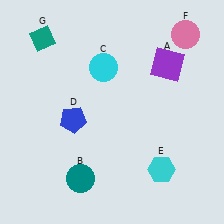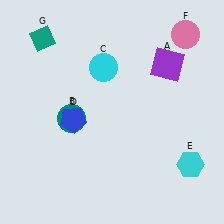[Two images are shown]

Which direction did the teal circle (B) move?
The teal circle (B) moved up.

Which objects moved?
The objects that moved are: the teal circle (B), the cyan hexagon (E).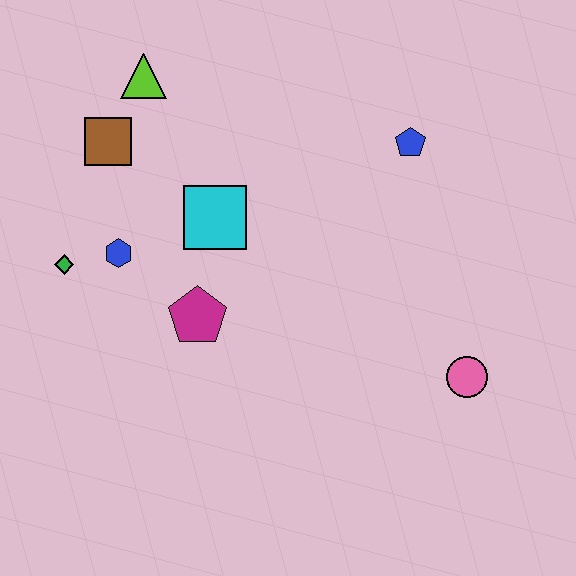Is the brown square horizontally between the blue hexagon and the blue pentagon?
No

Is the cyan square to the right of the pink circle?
No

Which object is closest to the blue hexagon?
The green diamond is closest to the blue hexagon.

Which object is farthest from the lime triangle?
The pink circle is farthest from the lime triangle.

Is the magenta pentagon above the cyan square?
No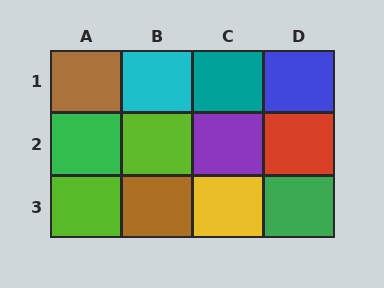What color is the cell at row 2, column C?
Purple.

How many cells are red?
1 cell is red.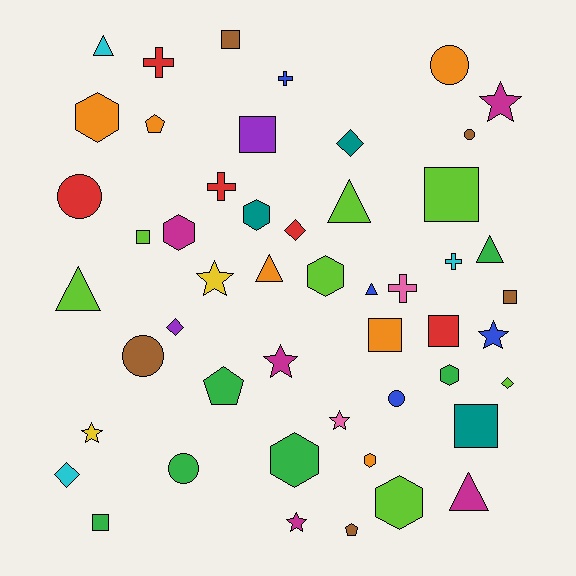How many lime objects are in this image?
There are 7 lime objects.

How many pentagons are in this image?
There are 3 pentagons.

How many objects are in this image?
There are 50 objects.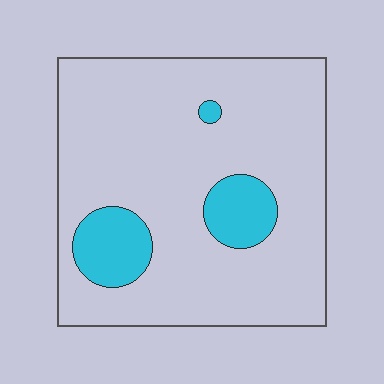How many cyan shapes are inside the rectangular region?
3.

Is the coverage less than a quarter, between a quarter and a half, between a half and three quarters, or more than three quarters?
Less than a quarter.